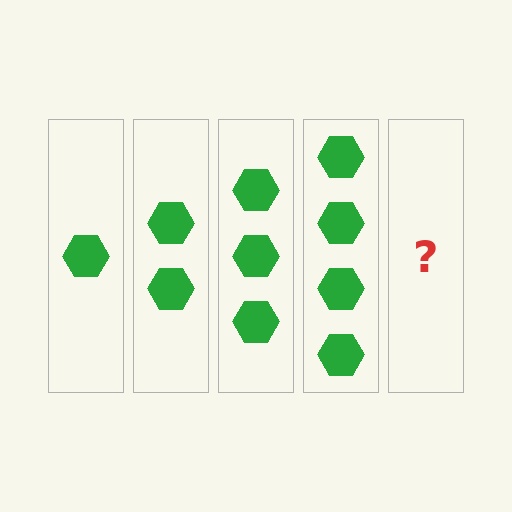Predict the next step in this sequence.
The next step is 5 hexagons.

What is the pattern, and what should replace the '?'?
The pattern is that each step adds one more hexagon. The '?' should be 5 hexagons.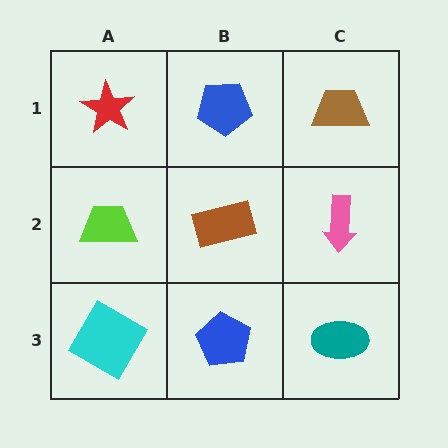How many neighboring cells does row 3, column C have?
2.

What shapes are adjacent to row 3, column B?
A brown rectangle (row 2, column B), a cyan diamond (row 3, column A), a teal ellipse (row 3, column C).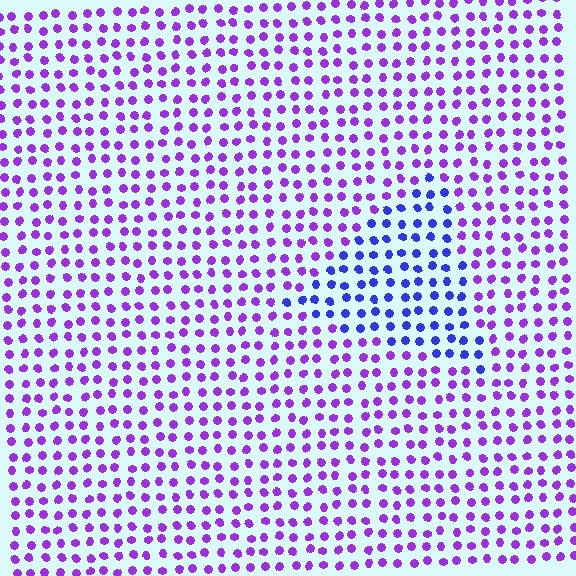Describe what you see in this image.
The image is filled with small purple elements in a uniform arrangement. A triangle-shaped region is visible where the elements are tinted to a slightly different hue, forming a subtle color boundary.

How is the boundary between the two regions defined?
The boundary is defined purely by a slight shift in hue (about 40 degrees). Spacing, size, and orientation are identical on both sides.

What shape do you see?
I see a triangle.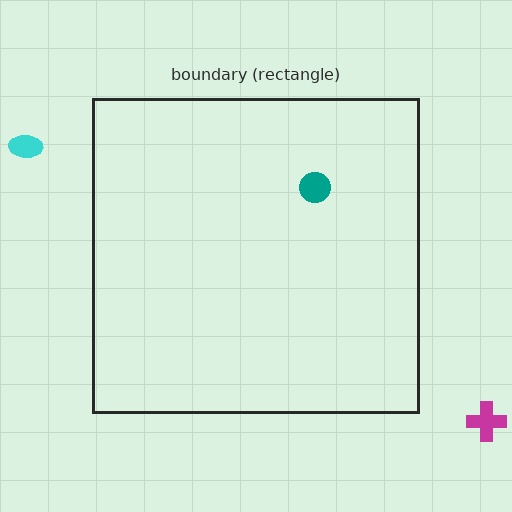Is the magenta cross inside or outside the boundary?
Outside.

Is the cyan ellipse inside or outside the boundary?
Outside.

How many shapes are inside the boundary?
1 inside, 2 outside.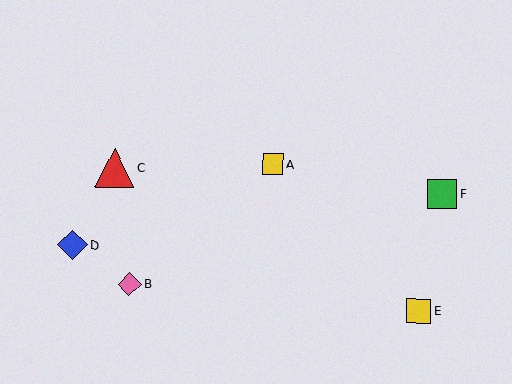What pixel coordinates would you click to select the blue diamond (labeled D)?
Click at (72, 245) to select the blue diamond D.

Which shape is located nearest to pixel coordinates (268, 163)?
The yellow square (labeled A) at (273, 164) is nearest to that location.